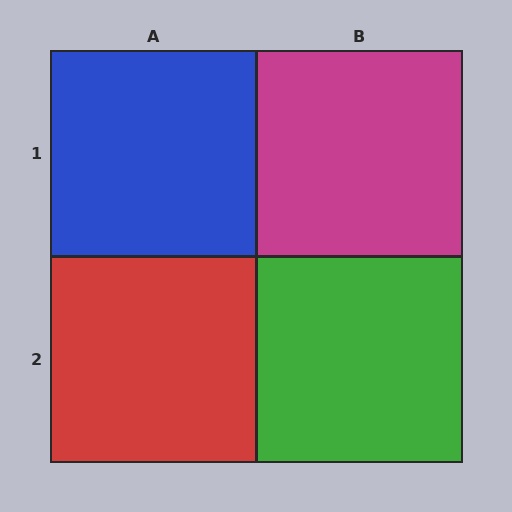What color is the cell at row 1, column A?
Blue.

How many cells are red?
1 cell is red.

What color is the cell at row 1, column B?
Magenta.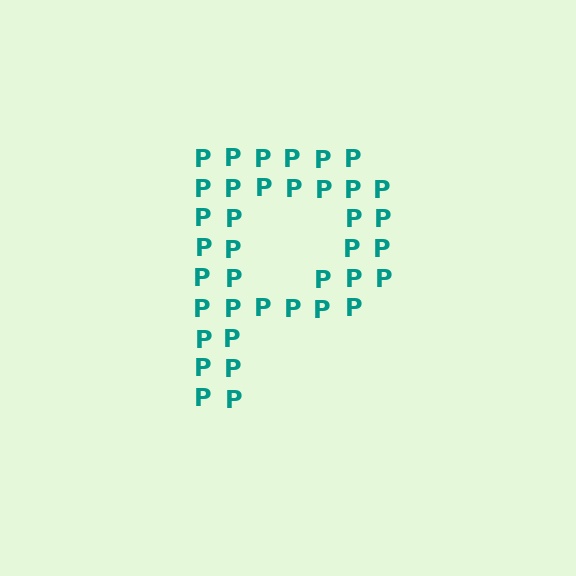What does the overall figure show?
The overall figure shows the letter P.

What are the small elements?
The small elements are letter P's.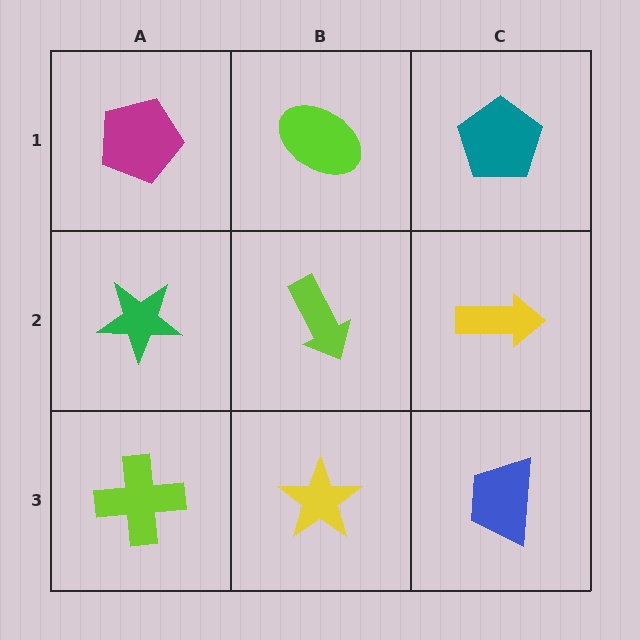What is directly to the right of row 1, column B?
A teal pentagon.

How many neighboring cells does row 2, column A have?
3.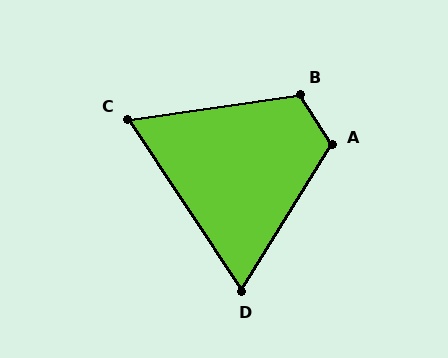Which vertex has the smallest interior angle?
C, at approximately 65 degrees.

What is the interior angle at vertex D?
Approximately 65 degrees (acute).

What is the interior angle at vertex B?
Approximately 115 degrees (obtuse).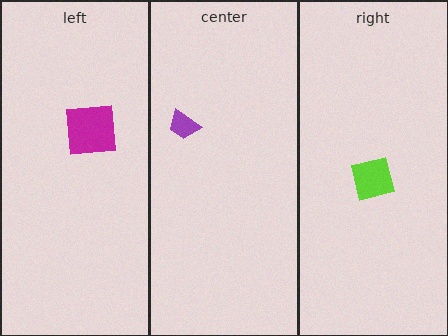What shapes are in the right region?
The lime square.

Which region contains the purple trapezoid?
The center region.